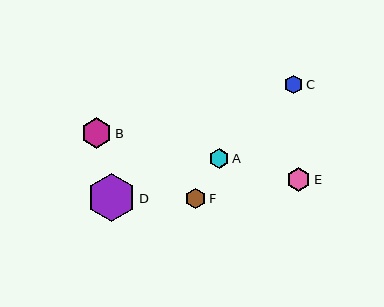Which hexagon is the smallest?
Hexagon C is the smallest with a size of approximately 18 pixels.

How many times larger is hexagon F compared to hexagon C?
Hexagon F is approximately 1.1 times the size of hexagon C.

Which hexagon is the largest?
Hexagon D is the largest with a size of approximately 48 pixels.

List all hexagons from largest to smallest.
From largest to smallest: D, B, E, F, A, C.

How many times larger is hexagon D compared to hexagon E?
Hexagon D is approximately 2.0 times the size of hexagon E.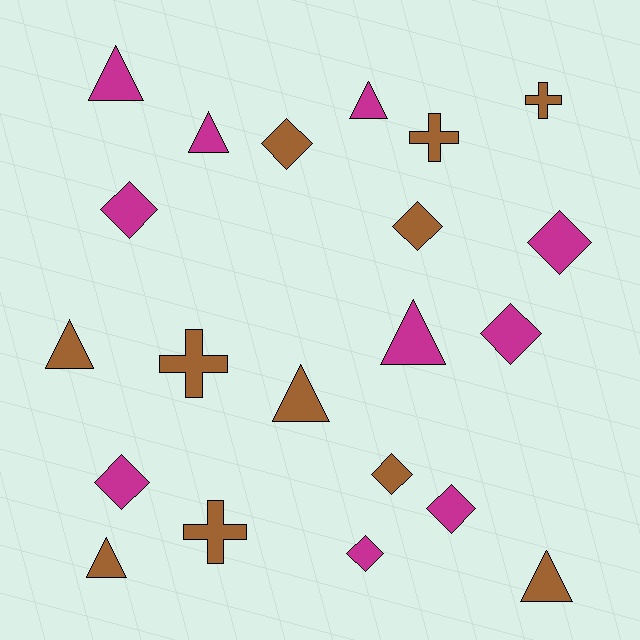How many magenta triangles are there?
There are 4 magenta triangles.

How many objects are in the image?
There are 21 objects.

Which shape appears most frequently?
Diamond, with 9 objects.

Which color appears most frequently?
Brown, with 11 objects.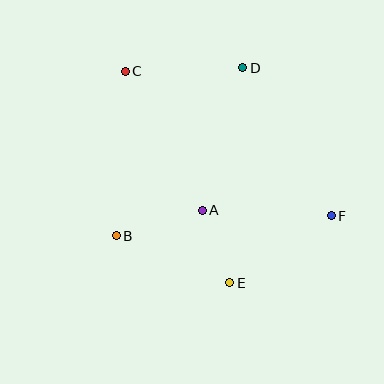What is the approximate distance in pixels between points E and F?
The distance between E and F is approximately 122 pixels.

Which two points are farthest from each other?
Points C and F are farthest from each other.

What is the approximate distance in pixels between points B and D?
The distance between B and D is approximately 210 pixels.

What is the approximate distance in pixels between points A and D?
The distance between A and D is approximately 148 pixels.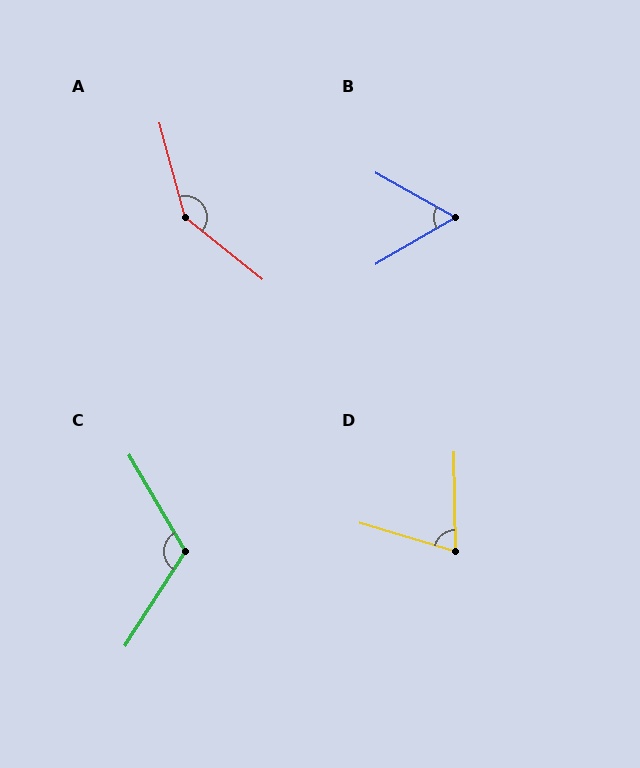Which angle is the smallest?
B, at approximately 60 degrees.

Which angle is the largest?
A, at approximately 144 degrees.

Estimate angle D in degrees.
Approximately 72 degrees.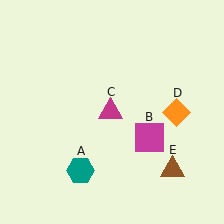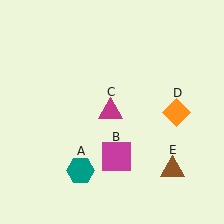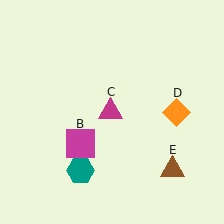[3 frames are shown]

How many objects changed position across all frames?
1 object changed position: magenta square (object B).